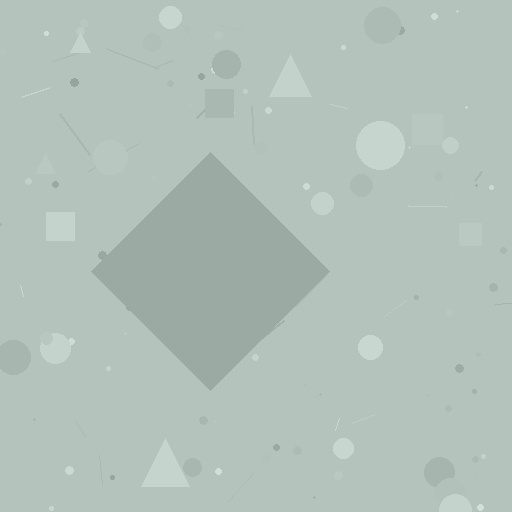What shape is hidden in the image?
A diamond is hidden in the image.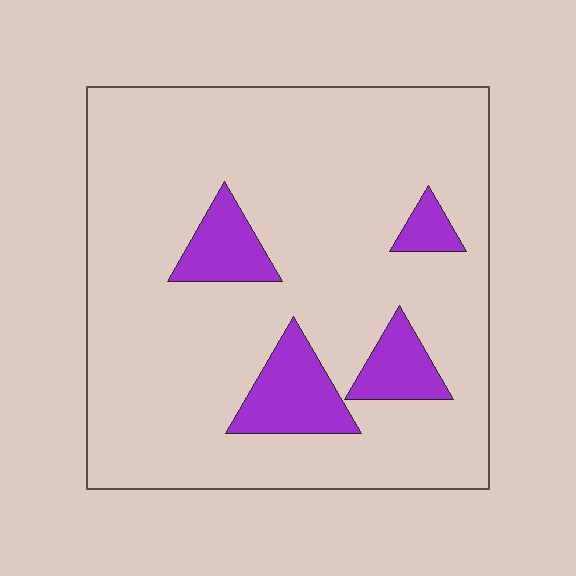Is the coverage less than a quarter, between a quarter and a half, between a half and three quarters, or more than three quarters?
Less than a quarter.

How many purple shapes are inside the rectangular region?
4.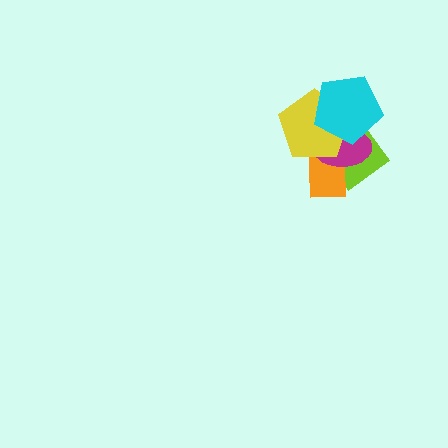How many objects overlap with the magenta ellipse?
4 objects overlap with the magenta ellipse.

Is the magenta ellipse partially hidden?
Yes, it is partially covered by another shape.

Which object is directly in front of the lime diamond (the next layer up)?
The orange rectangle is directly in front of the lime diamond.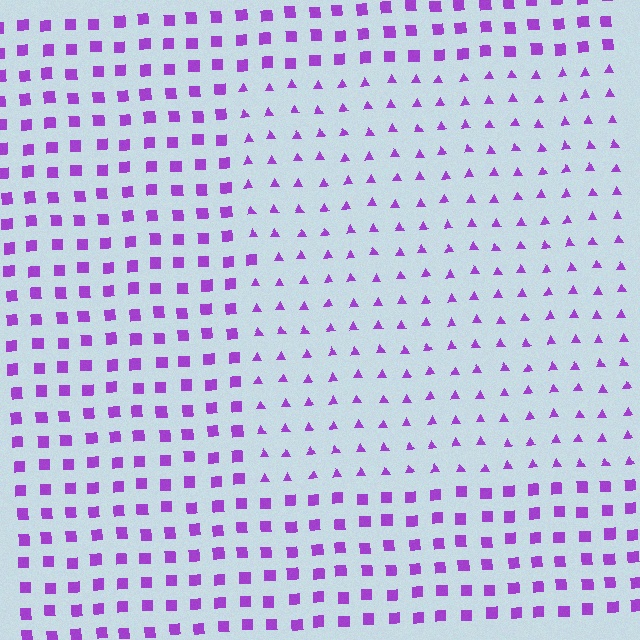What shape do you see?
I see a rectangle.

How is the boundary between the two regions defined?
The boundary is defined by a change in element shape: triangles inside vs. squares outside. All elements share the same color and spacing.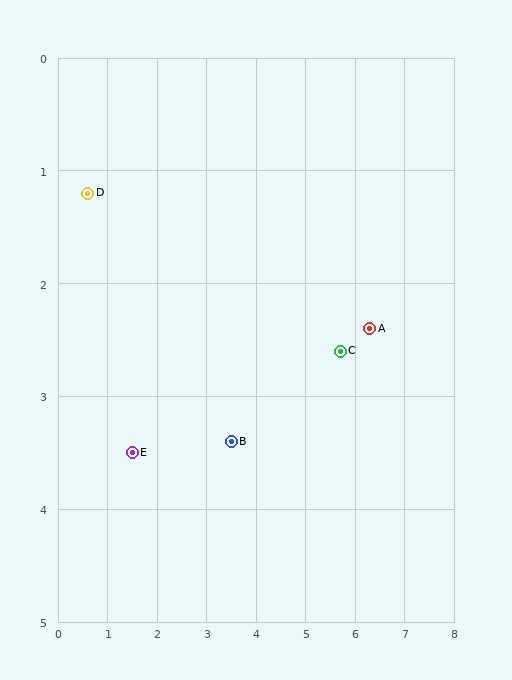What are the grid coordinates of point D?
Point D is at approximately (0.6, 1.2).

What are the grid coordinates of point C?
Point C is at approximately (5.7, 2.6).